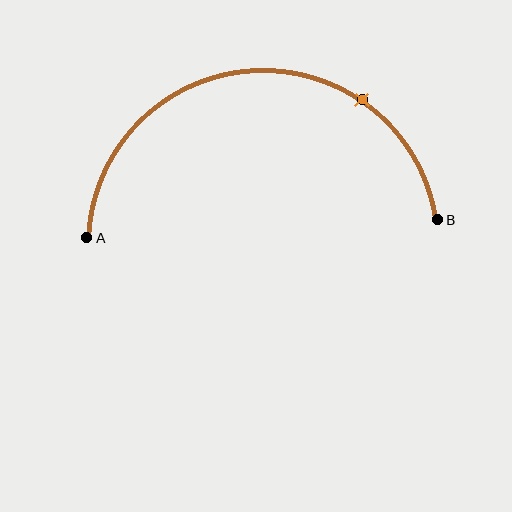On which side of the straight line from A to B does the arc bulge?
The arc bulges above the straight line connecting A and B.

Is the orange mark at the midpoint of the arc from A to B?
No. The orange mark lies on the arc but is closer to endpoint B. The arc midpoint would be at the point on the curve equidistant along the arc from both A and B.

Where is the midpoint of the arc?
The arc midpoint is the point on the curve farthest from the straight line joining A and B. It sits above that line.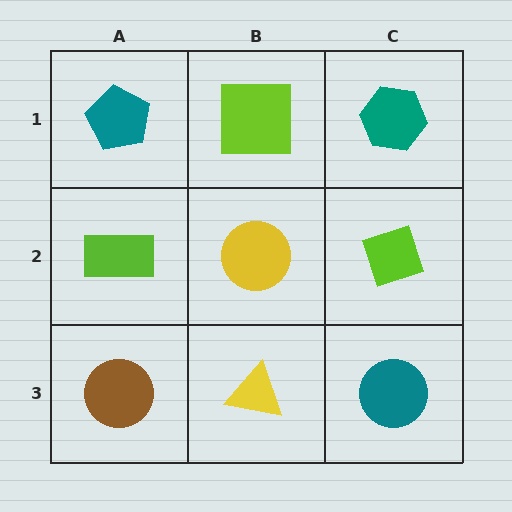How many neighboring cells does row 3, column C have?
2.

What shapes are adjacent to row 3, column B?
A yellow circle (row 2, column B), a brown circle (row 3, column A), a teal circle (row 3, column C).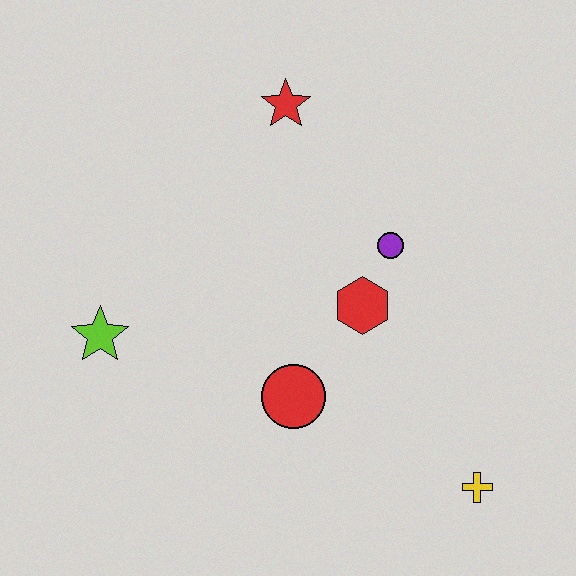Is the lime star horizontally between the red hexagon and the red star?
No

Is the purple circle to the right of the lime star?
Yes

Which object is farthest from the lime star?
The yellow cross is farthest from the lime star.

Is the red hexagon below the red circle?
No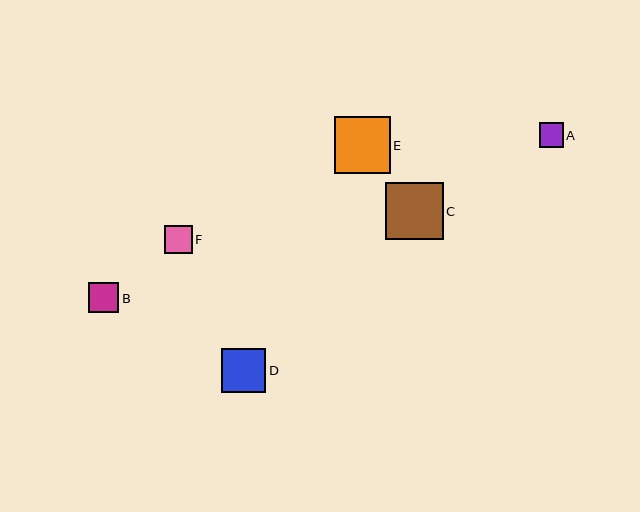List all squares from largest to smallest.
From largest to smallest: C, E, D, B, F, A.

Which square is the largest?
Square C is the largest with a size of approximately 57 pixels.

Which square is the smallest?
Square A is the smallest with a size of approximately 24 pixels.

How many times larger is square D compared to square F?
Square D is approximately 1.6 times the size of square F.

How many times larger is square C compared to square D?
Square C is approximately 1.3 times the size of square D.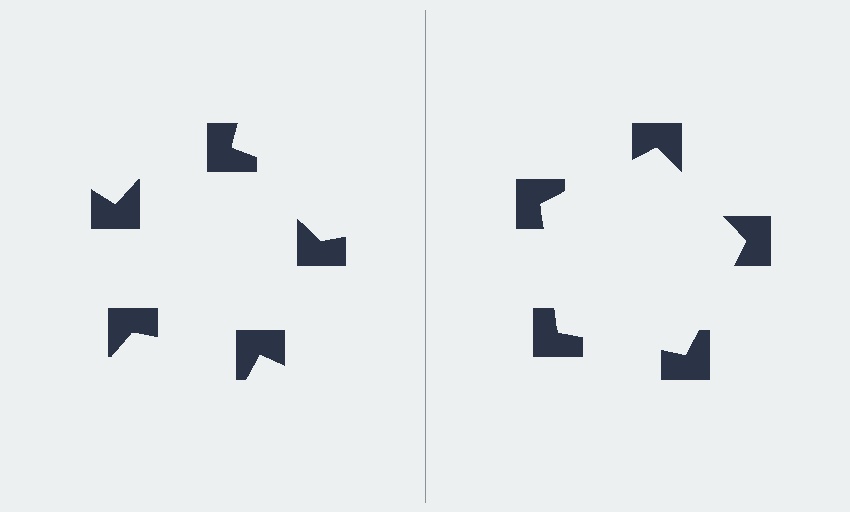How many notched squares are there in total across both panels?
10 — 5 on each side.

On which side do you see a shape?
An illusory pentagon appears on the right side. On the left side the wedge cuts are rotated, so no coherent shape forms.